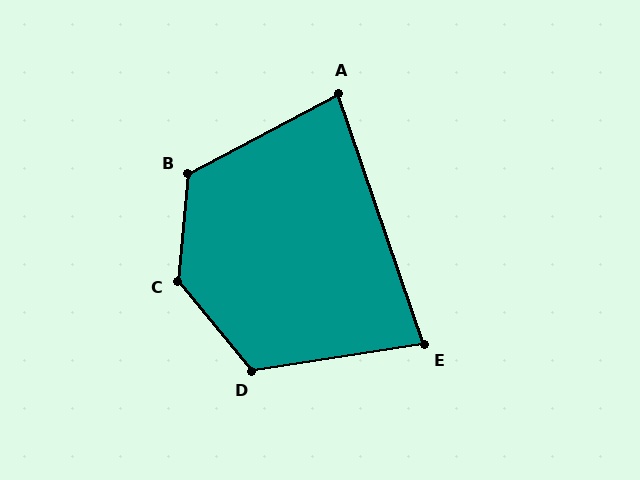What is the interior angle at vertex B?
Approximately 123 degrees (obtuse).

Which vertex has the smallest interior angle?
E, at approximately 80 degrees.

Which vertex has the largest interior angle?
C, at approximately 135 degrees.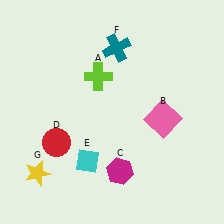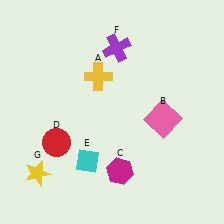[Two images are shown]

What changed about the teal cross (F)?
In Image 1, F is teal. In Image 2, it changed to purple.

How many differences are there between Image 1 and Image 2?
There are 2 differences between the two images.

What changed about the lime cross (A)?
In Image 1, A is lime. In Image 2, it changed to yellow.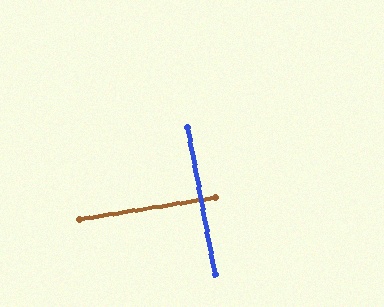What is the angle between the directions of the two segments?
Approximately 88 degrees.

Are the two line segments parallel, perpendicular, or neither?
Perpendicular — they meet at approximately 88°.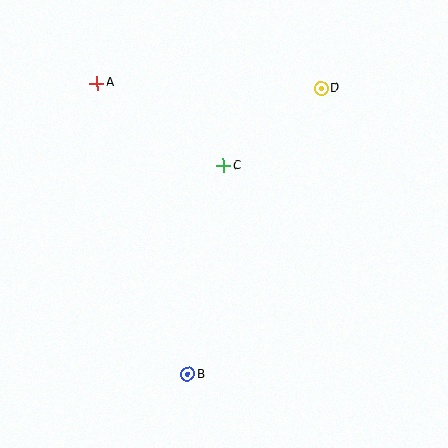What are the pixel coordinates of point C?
Point C is at (223, 166).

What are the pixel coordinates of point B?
Point B is at (187, 374).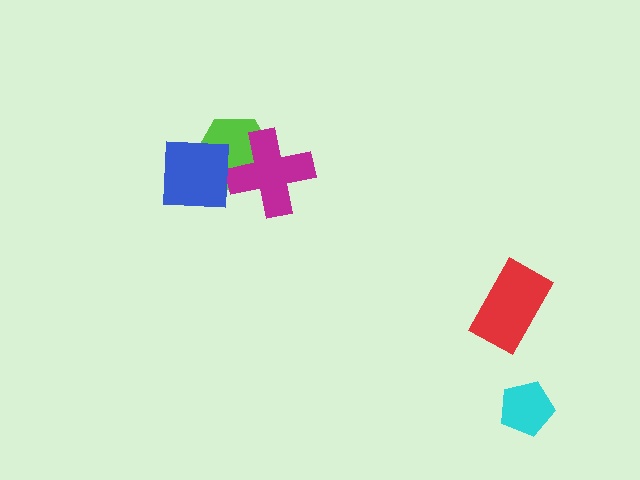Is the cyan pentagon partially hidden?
No, no other shape covers it.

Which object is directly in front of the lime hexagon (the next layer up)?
The magenta cross is directly in front of the lime hexagon.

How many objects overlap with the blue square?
2 objects overlap with the blue square.